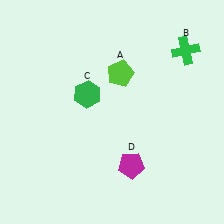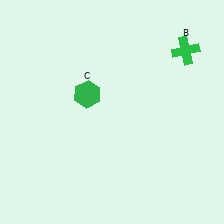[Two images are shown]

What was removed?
The magenta pentagon (D), the lime pentagon (A) were removed in Image 2.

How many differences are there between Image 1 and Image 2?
There are 2 differences between the two images.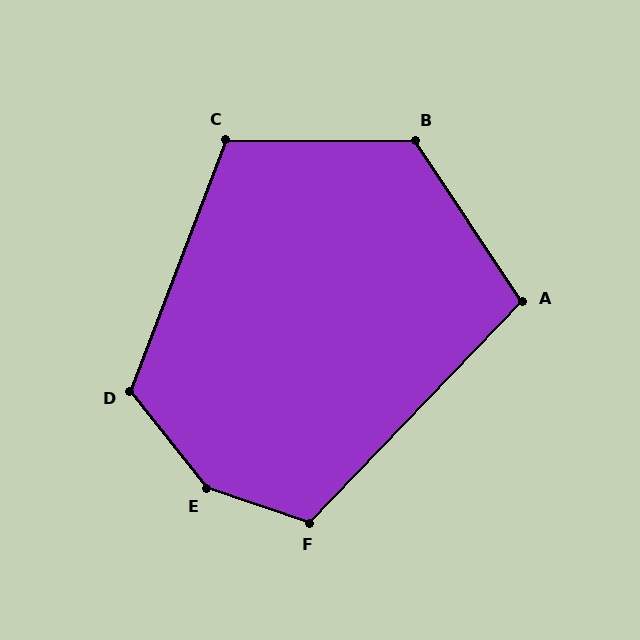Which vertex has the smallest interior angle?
A, at approximately 102 degrees.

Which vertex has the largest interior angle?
E, at approximately 147 degrees.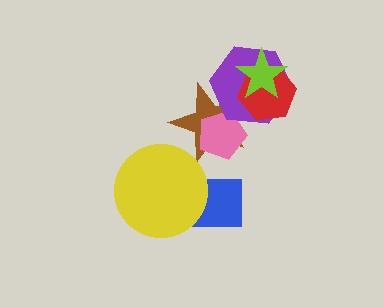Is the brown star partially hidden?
Yes, it is partially covered by another shape.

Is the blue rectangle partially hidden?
Yes, it is partially covered by another shape.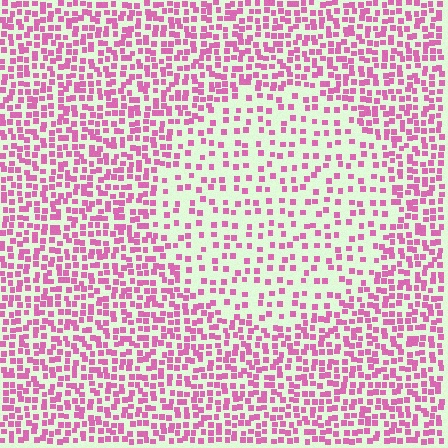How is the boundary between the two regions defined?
The boundary is defined by a change in element density (approximately 2.1x ratio). All elements are the same color, size, and shape.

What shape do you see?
I see a circle.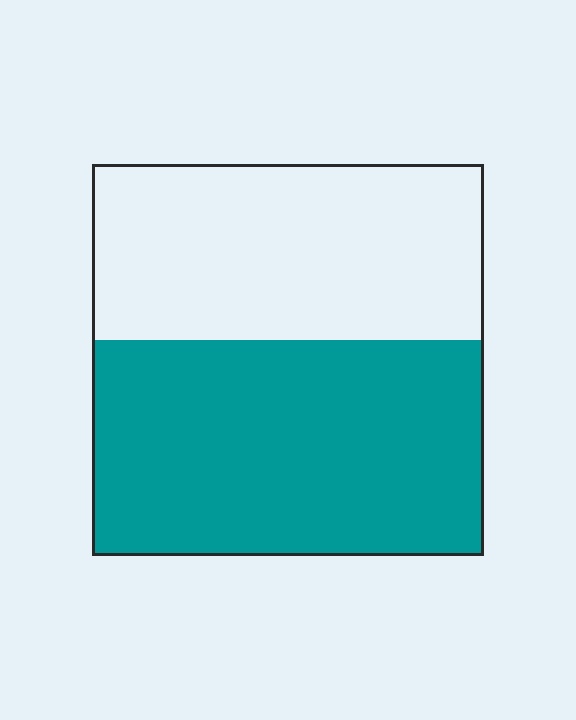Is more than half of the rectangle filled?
Yes.